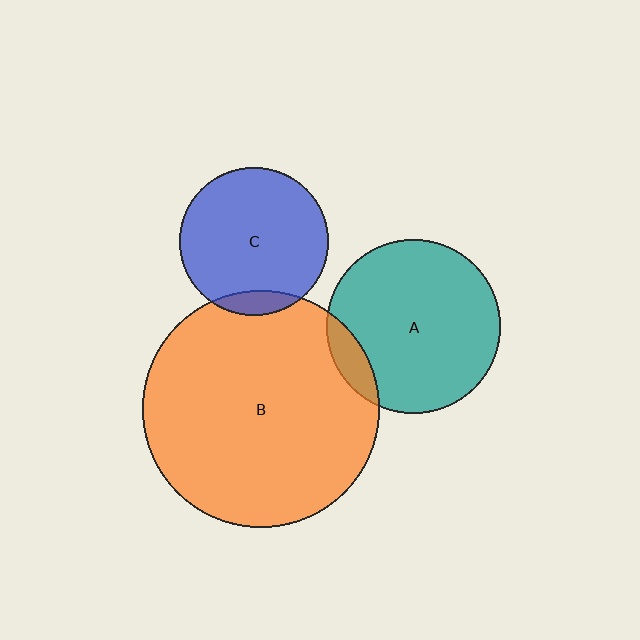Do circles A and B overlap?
Yes.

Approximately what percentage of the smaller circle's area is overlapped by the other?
Approximately 10%.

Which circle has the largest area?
Circle B (orange).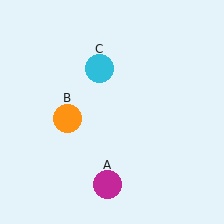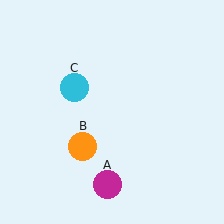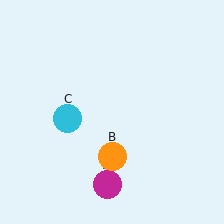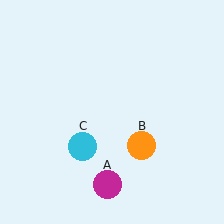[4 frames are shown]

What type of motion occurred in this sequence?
The orange circle (object B), cyan circle (object C) rotated counterclockwise around the center of the scene.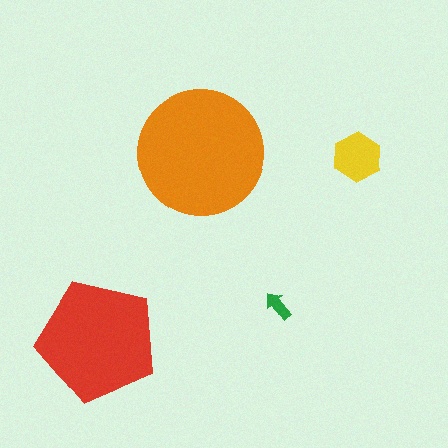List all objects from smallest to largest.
The green arrow, the yellow hexagon, the red pentagon, the orange circle.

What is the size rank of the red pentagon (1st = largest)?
2nd.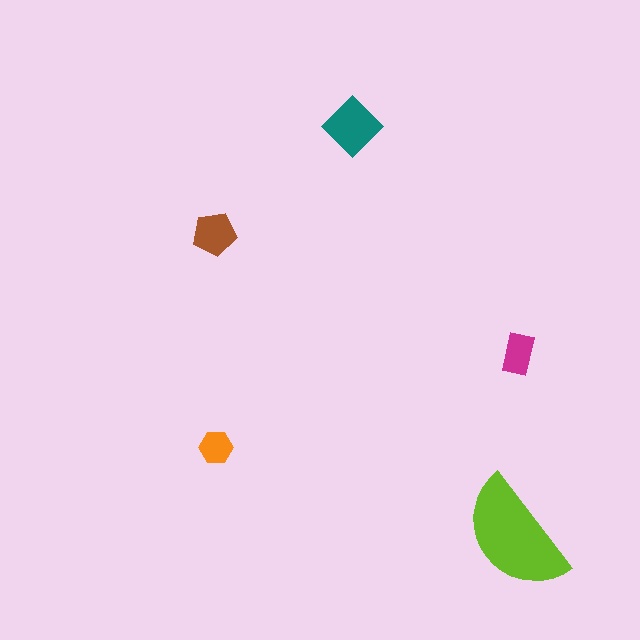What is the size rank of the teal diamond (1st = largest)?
2nd.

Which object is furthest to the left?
The brown pentagon is leftmost.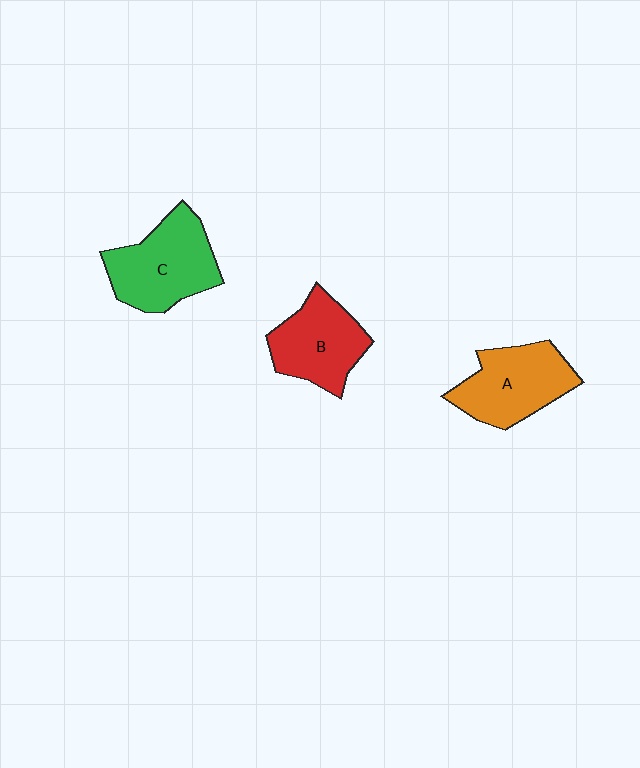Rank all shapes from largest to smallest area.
From largest to smallest: C (green), A (orange), B (red).